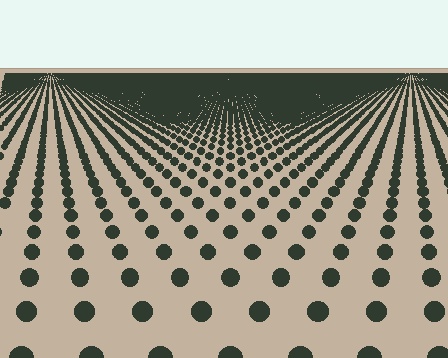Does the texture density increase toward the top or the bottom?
Density increases toward the top.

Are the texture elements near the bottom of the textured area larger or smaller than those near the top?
Larger. Near the bottom, elements are closer to the viewer and appear at a bigger on-screen size.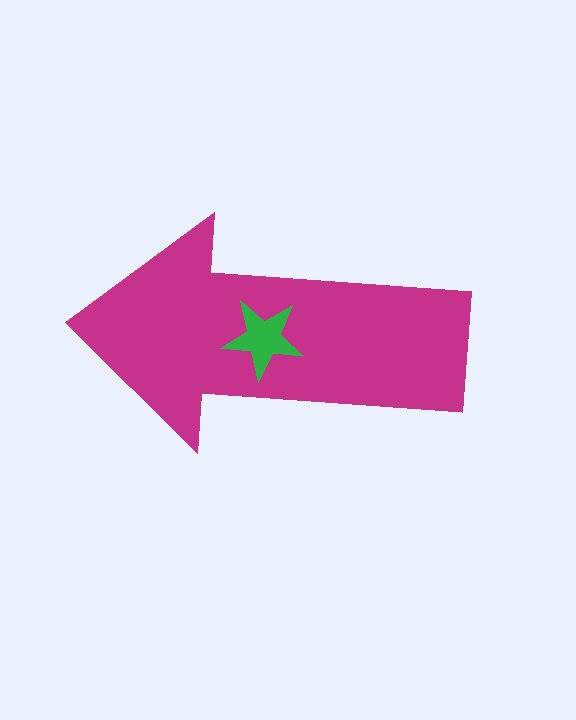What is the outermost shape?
The magenta arrow.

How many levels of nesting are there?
2.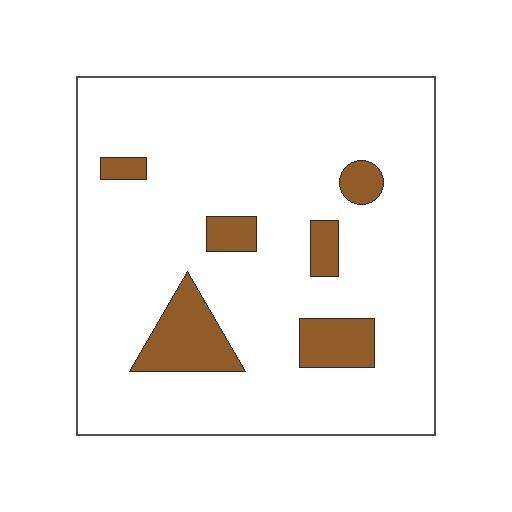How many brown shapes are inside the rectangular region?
6.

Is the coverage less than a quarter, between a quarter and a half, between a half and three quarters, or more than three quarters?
Less than a quarter.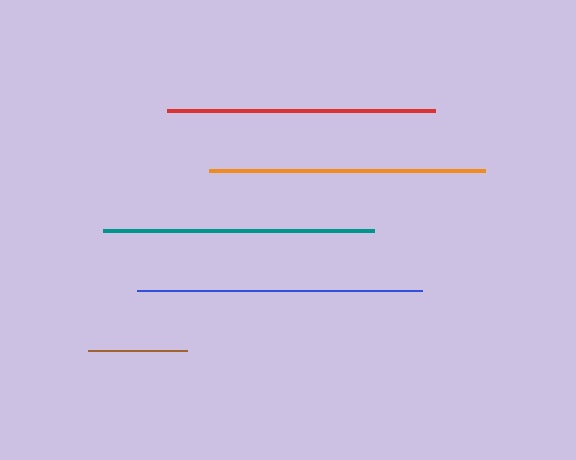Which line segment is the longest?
The blue line is the longest at approximately 285 pixels.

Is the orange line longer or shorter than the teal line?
The orange line is longer than the teal line.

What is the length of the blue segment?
The blue segment is approximately 285 pixels long.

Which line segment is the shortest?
The brown line is the shortest at approximately 99 pixels.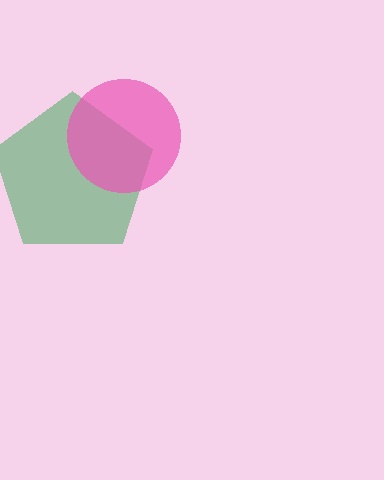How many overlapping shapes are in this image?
There are 2 overlapping shapes in the image.